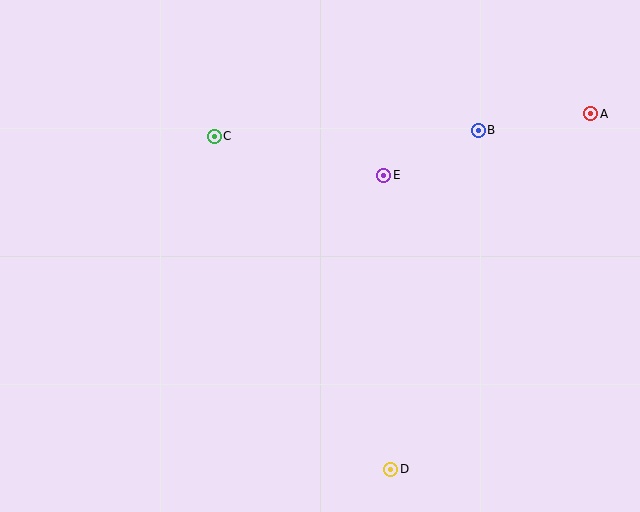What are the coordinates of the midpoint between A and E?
The midpoint between A and E is at (487, 145).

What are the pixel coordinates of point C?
Point C is at (214, 136).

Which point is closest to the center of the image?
Point E at (384, 175) is closest to the center.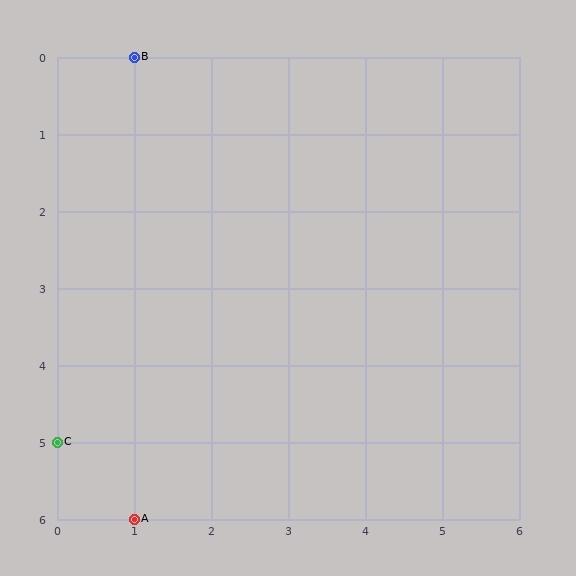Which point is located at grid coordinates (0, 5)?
Point C is at (0, 5).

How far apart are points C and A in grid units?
Points C and A are 1 column and 1 row apart (about 1.4 grid units diagonally).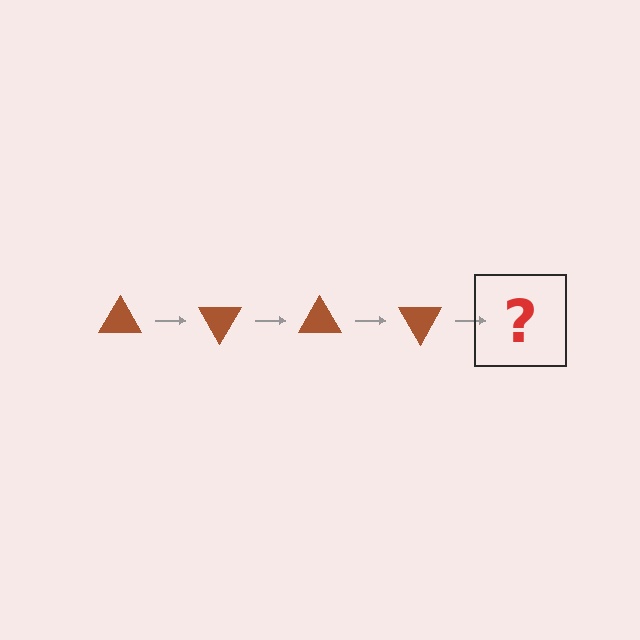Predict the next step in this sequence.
The next step is a brown triangle rotated 240 degrees.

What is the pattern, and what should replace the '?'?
The pattern is that the triangle rotates 60 degrees each step. The '?' should be a brown triangle rotated 240 degrees.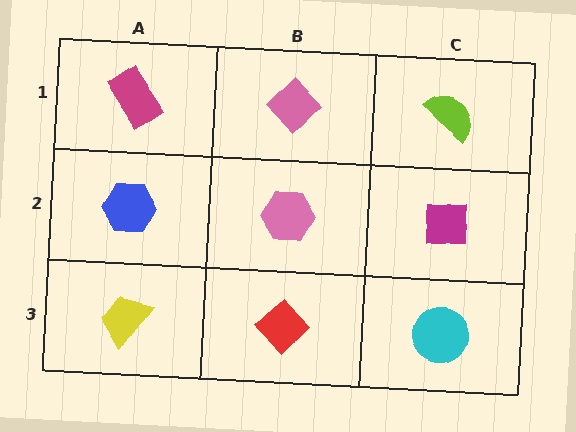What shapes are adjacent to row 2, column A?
A magenta rectangle (row 1, column A), a yellow trapezoid (row 3, column A), a pink hexagon (row 2, column B).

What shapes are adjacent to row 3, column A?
A blue hexagon (row 2, column A), a red diamond (row 3, column B).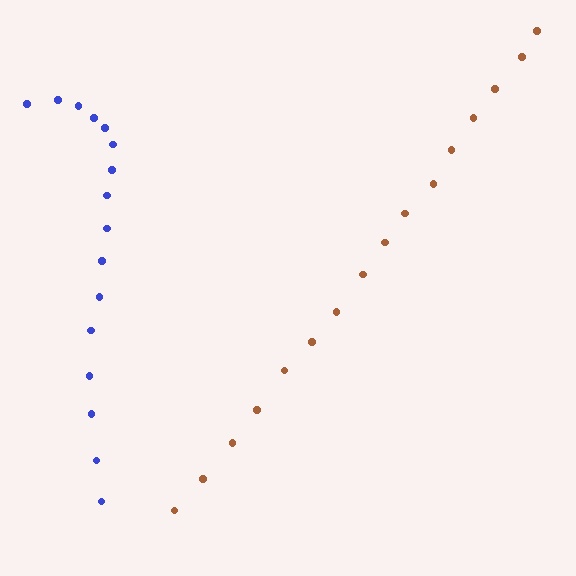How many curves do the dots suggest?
There are 2 distinct paths.